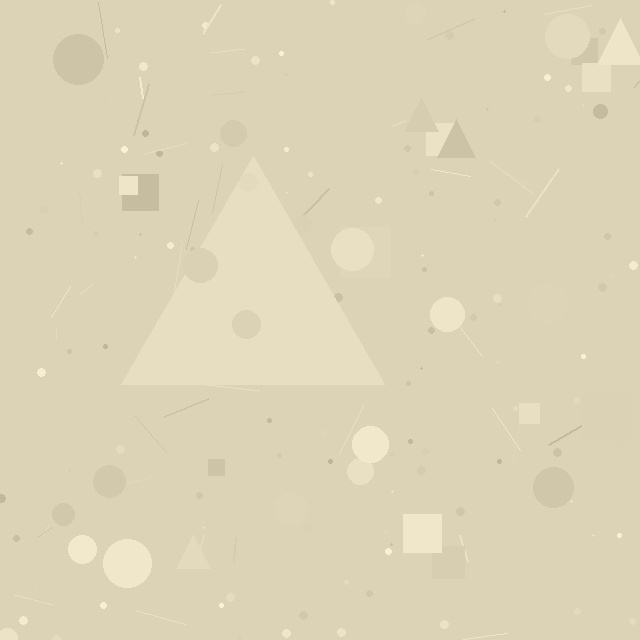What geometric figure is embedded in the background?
A triangle is embedded in the background.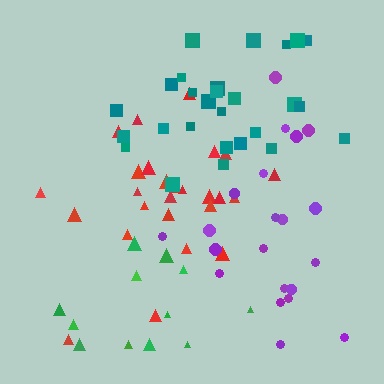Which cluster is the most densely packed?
Teal.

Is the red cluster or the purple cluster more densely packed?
Red.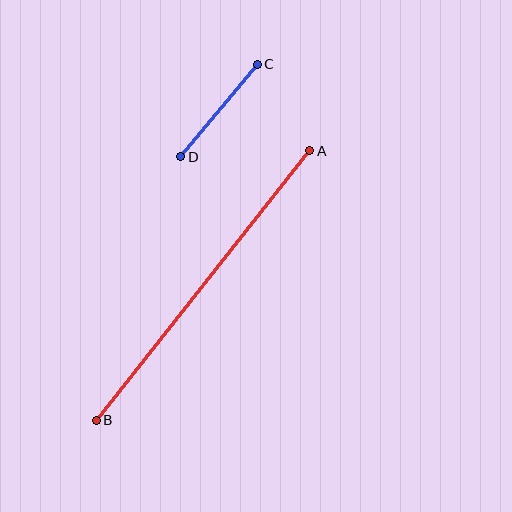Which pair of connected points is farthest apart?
Points A and B are farthest apart.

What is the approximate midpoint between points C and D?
The midpoint is at approximately (219, 111) pixels.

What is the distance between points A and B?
The distance is approximately 344 pixels.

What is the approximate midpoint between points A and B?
The midpoint is at approximately (203, 285) pixels.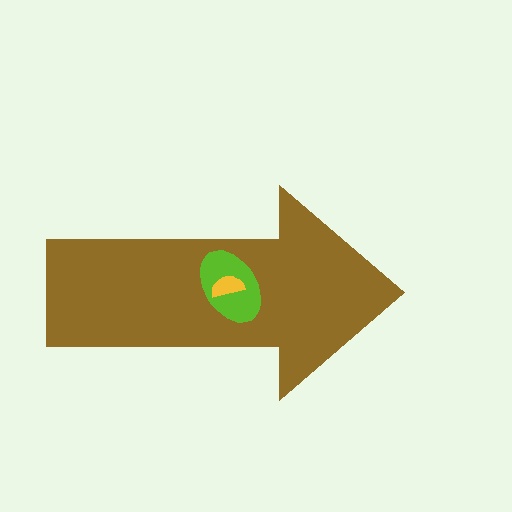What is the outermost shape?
The brown arrow.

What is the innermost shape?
The yellow semicircle.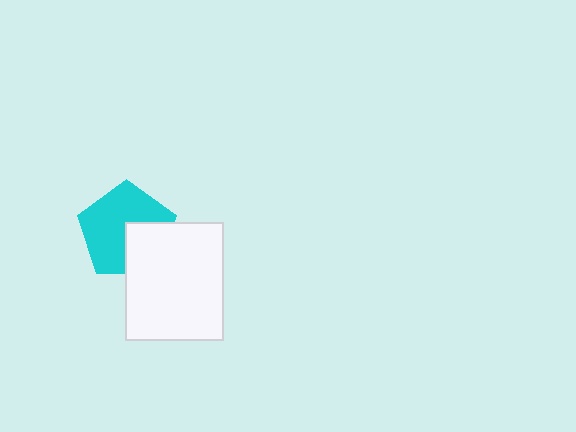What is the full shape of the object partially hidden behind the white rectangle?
The partially hidden object is a cyan pentagon.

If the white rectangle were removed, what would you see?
You would see the complete cyan pentagon.